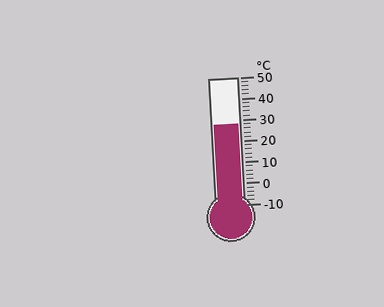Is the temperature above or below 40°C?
The temperature is below 40°C.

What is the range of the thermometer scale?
The thermometer scale ranges from -10°C to 50°C.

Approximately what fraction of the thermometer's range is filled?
The thermometer is filled to approximately 65% of its range.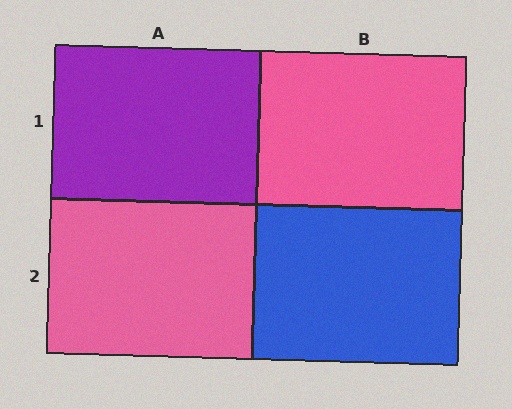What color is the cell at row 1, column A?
Purple.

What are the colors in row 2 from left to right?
Pink, blue.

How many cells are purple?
1 cell is purple.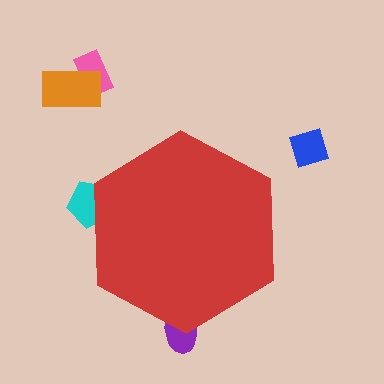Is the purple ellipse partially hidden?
Yes, the purple ellipse is partially hidden behind the red hexagon.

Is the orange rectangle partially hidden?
No, the orange rectangle is fully visible.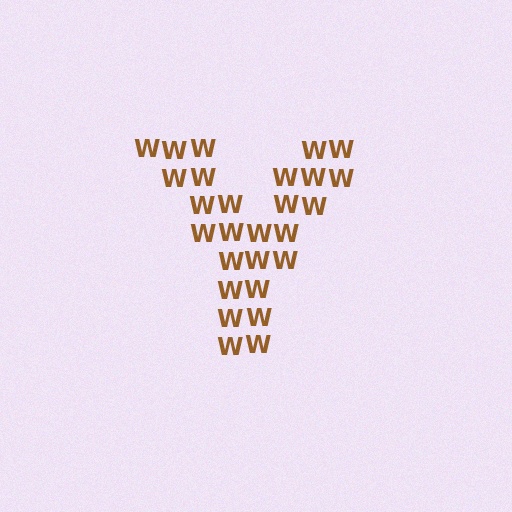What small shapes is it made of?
It is made of small letter W's.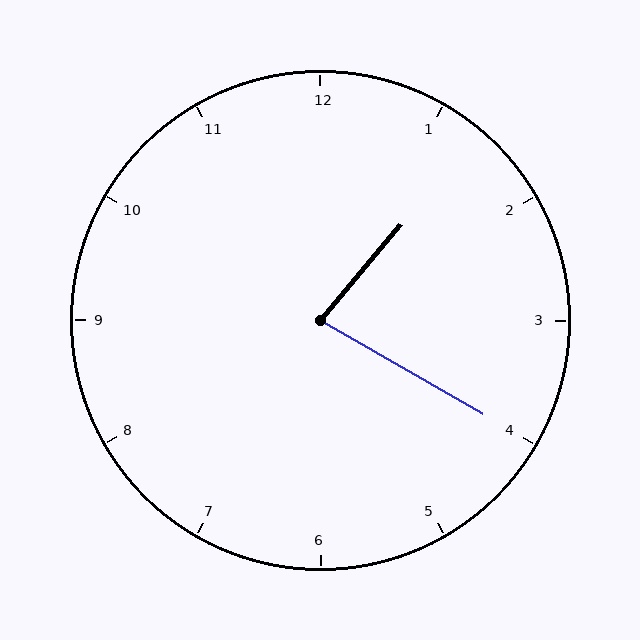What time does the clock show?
1:20.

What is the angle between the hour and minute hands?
Approximately 80 degrees.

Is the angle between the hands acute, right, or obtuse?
It is acute.